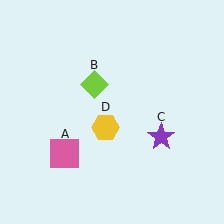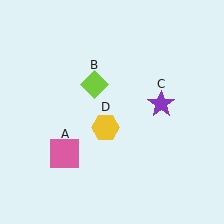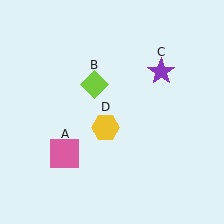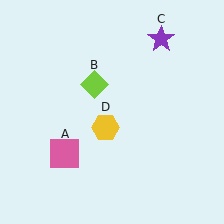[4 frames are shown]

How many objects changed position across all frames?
1 object changed position: purple star (object C).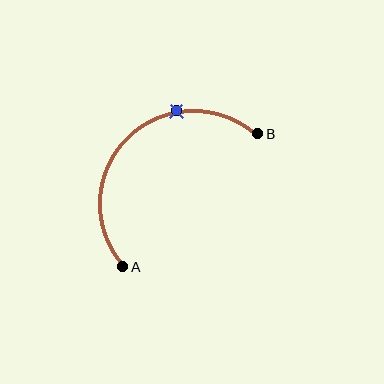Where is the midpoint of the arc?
The arc midpoint is the point on the curve farthest from the straight line joining A and B. It sits above and to the left of that line.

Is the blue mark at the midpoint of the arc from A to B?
No. The blue mark lies on the arc but is closer to endpoint B. The arc midpoint would be at the point on the curve equidistant along the arc from both A and B.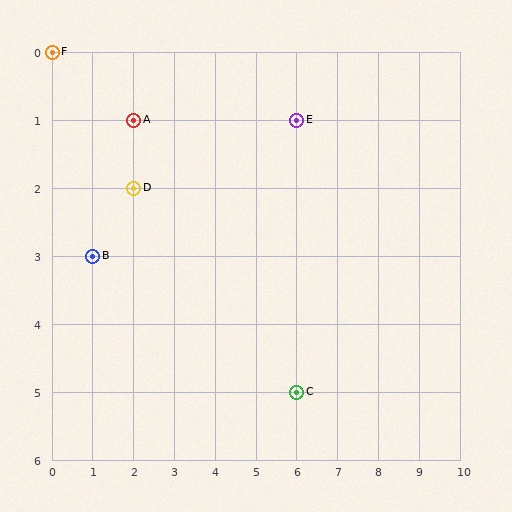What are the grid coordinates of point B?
Point B is at grid coordinates (1, 3).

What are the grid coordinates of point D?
Point D is at grid coordinates (2, 2).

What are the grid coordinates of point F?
Point F is at grid coordinates (0, 0).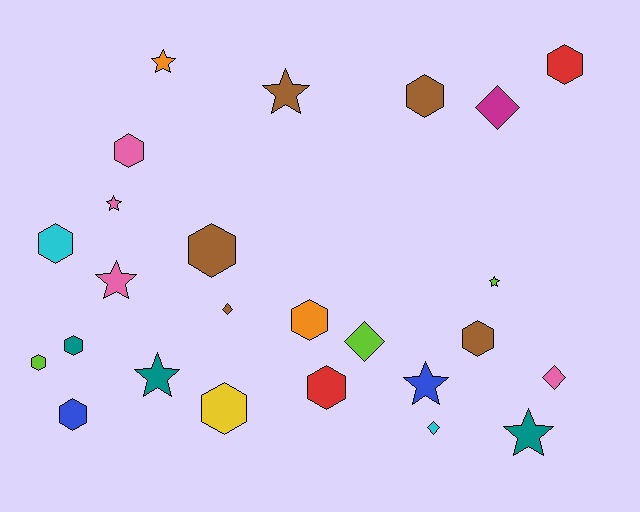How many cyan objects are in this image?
There are 2 cyan objects.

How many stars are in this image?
There are 8 stars.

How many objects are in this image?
There are 25 objects.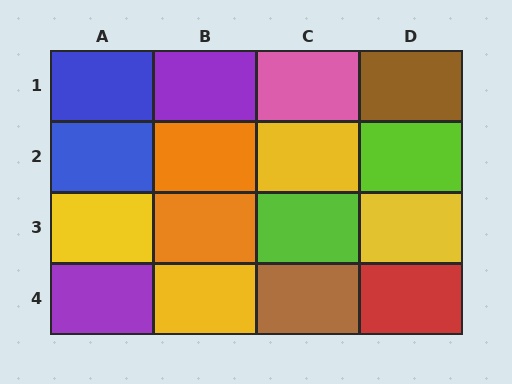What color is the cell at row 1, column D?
Brown.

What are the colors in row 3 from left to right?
Yellow, orange, lime, yellow.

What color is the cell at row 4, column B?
Yellow.